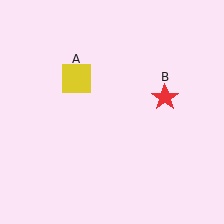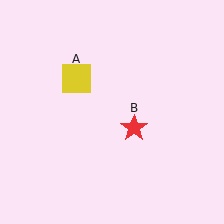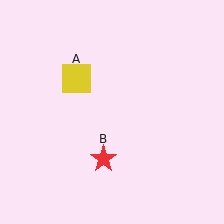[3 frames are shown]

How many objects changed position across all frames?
1 object changed position: red star (object B).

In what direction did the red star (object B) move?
The red star (object B) moved down and to the left.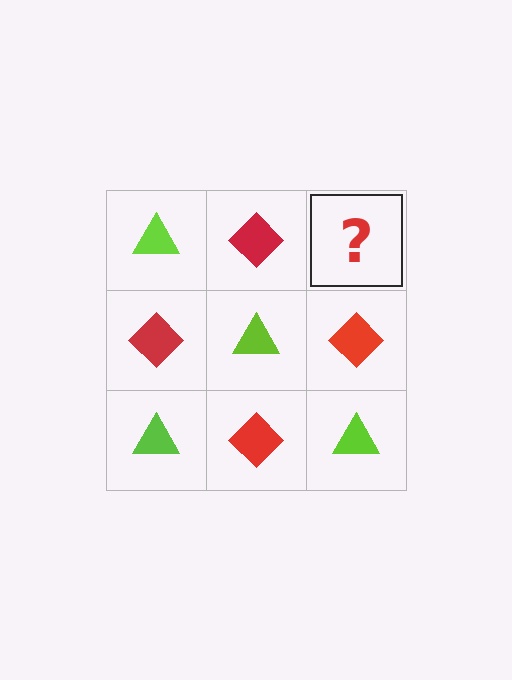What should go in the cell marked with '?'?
The missing cell should contain a lime triangle.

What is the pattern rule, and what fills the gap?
The rule is that it alternates lime triangle and red diamond in a checkerboard pattern. The gap should be filled with a lime triangle.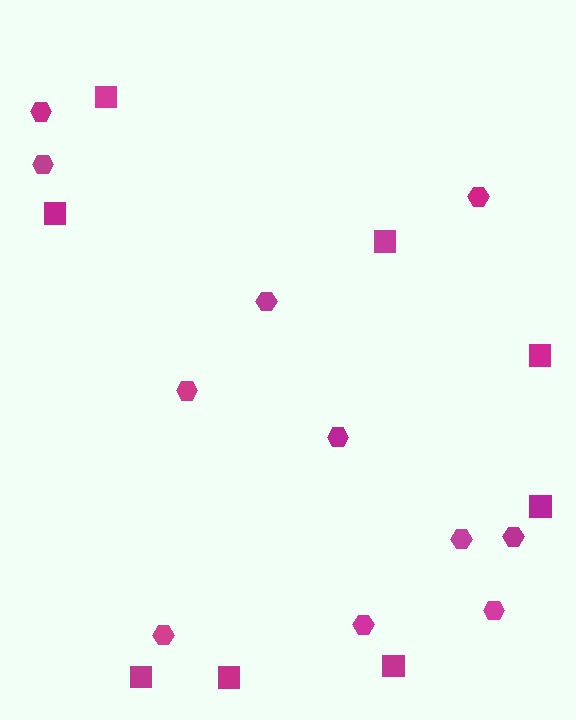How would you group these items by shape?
There are 2 groups: one group of squares (8) and one group of hexagons (11).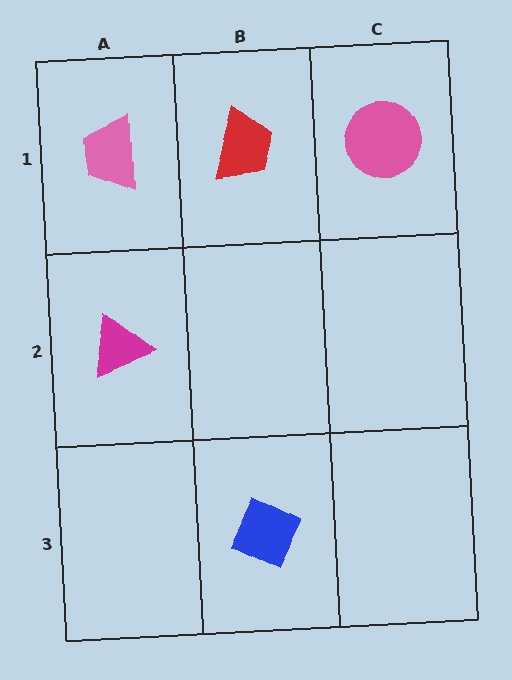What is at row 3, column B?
A blue diamond.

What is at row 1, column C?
A pink circle.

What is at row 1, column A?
A pink trapezoid.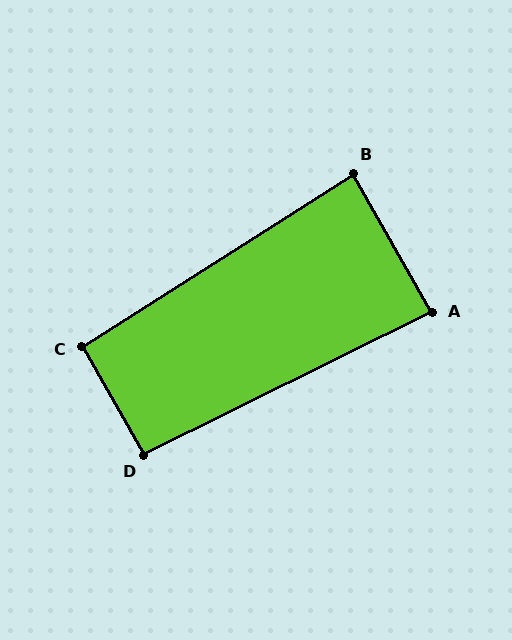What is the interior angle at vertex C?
Approximately 93 degrees (approximately right).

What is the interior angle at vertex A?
Approximately 87 degrees (approximately right).